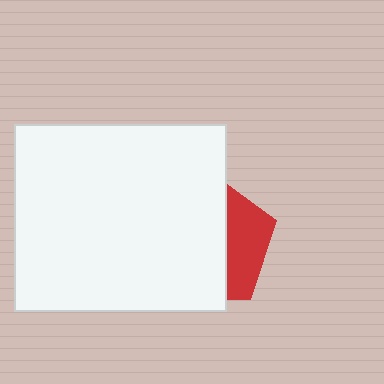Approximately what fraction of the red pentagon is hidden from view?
Roughly 69% of the red pentagon is hidden behind the white rectangle.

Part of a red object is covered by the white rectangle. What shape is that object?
It is a pentagon.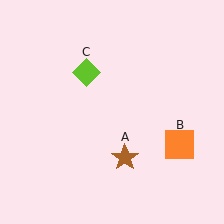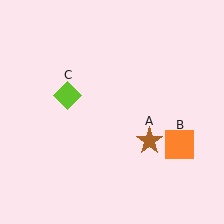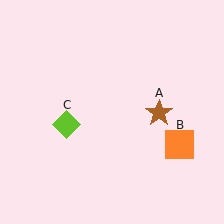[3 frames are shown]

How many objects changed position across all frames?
2 objects changed position: brown star (object A), lime diamond (object C).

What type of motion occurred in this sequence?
The brown star (object A), lime diamond (object C) rotated counterclockwise around the center of the scene.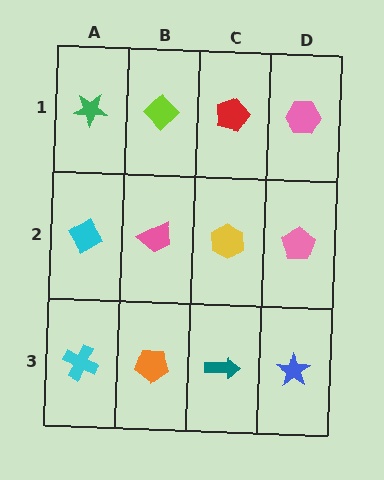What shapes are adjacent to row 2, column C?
A red pentagon (row 1, column C), a teal arrow (row 3, column C), a pink trapezoid (row 2, column B), a pink pentagon (row 2, column D).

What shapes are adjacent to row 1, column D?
A pink pentagon (row 2, column D), a red pentagon (row 1, column C).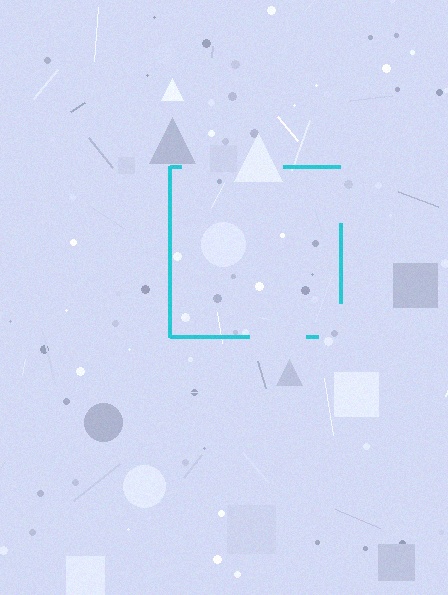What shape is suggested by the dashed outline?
The dashed outline suggests a square.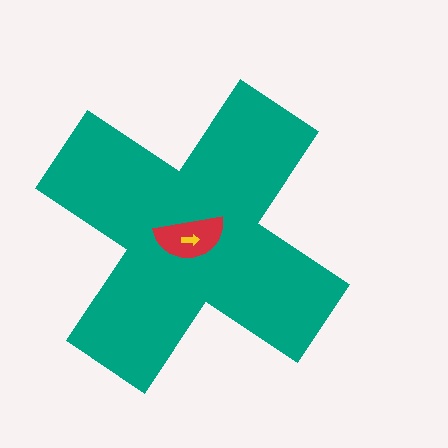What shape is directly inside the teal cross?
The red semicircle.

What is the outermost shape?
The teal cross.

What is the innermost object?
The yellow arrow.